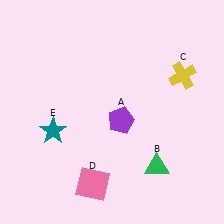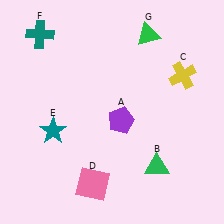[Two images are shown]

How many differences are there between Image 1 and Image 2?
There are 2 differences between the two images.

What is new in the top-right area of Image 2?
A green triangle (G) was added in the top-right area of Image 2.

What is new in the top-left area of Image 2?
A teal cross (F) was added in the top-left area of Image 2.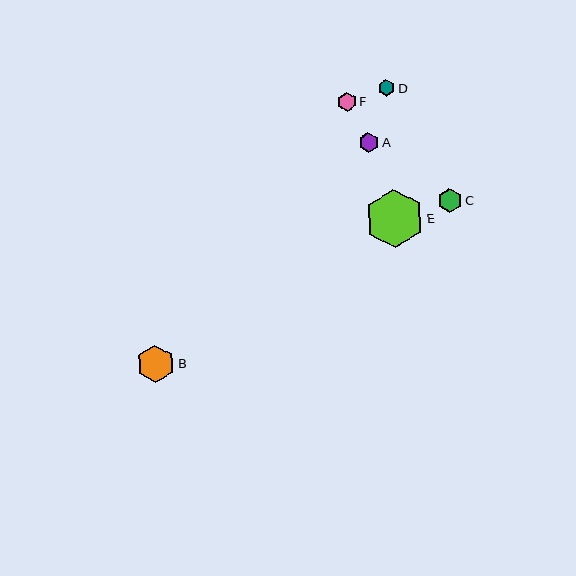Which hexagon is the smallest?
Hexagon D is the smallest with a size of approximately 16 pixels.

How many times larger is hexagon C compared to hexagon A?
Hexagon C is approximately 1.2 times the size of hexagon A.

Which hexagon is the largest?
Hexagon E is the largest with a size of approximately 59 pixels.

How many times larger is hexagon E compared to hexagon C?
Hexagon E is approximately 2.4 times the size of hexagon C.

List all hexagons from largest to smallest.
From largest to smallest: E, B, C, A, F, D.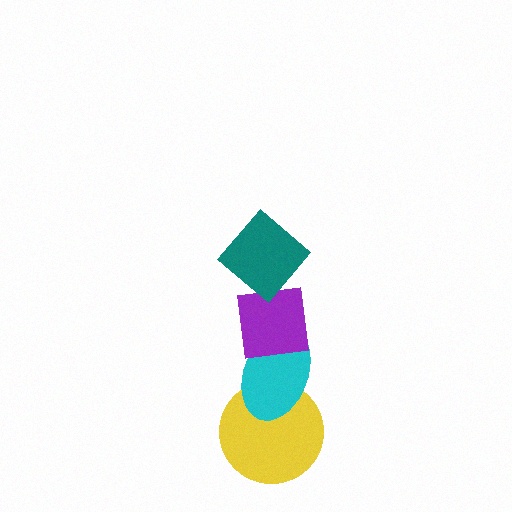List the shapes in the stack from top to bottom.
From top to bottom: the teal diamond, the purple square, the cyan ellipse, the yellow circle.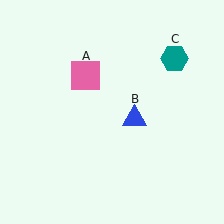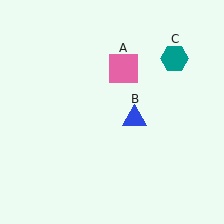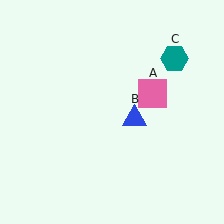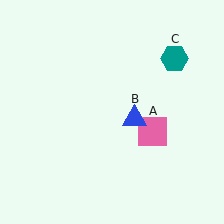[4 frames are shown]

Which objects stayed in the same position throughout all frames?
Blue triangle (object B) and teal hexagon (object C) remained stationary.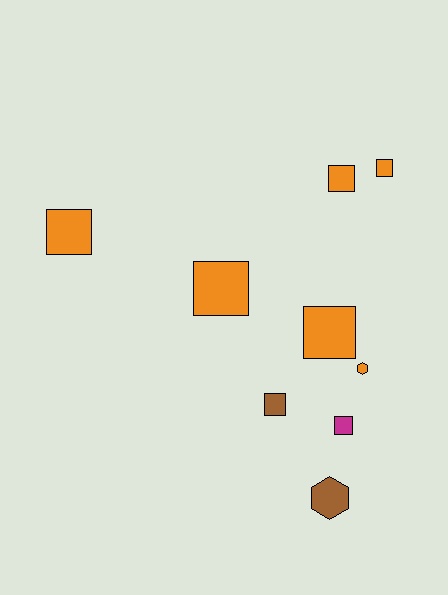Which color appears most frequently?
Orange, with 6 objects.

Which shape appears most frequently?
Square, with 7 objects.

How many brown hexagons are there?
There is 1 brown hexagon.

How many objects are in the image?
There are 9 objects.